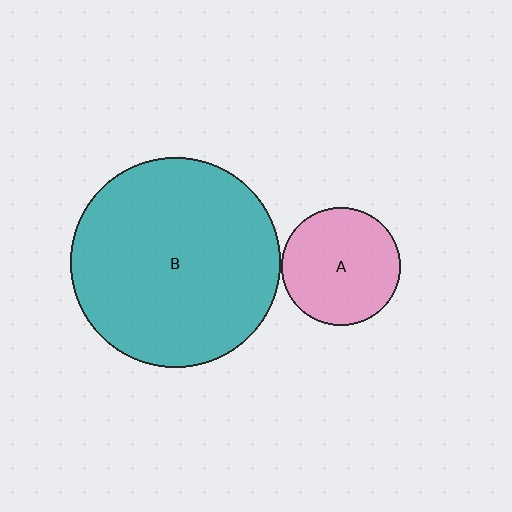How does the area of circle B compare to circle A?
Approximately 3.2 times.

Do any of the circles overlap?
No, none of the circles overlap.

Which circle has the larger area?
Circle B (teal).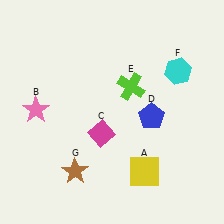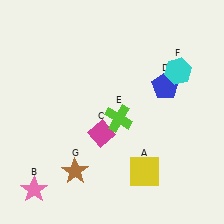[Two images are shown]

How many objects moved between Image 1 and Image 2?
3 objects moved between the two images.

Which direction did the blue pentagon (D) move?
The blue pentagon (D) moved up.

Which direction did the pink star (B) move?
The pink star (B) moved down.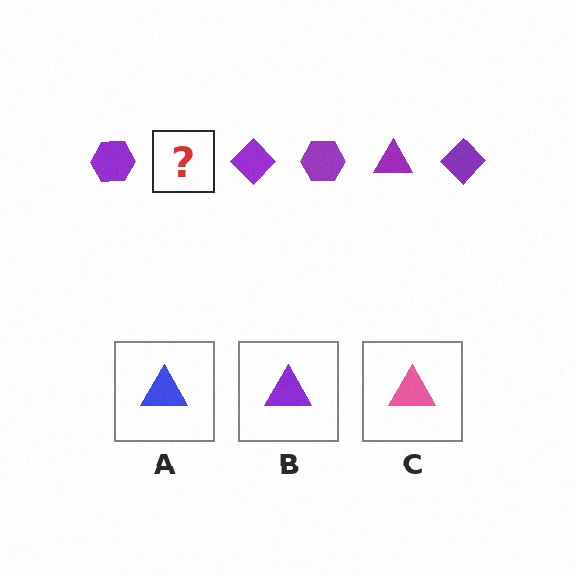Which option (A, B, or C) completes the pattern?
B.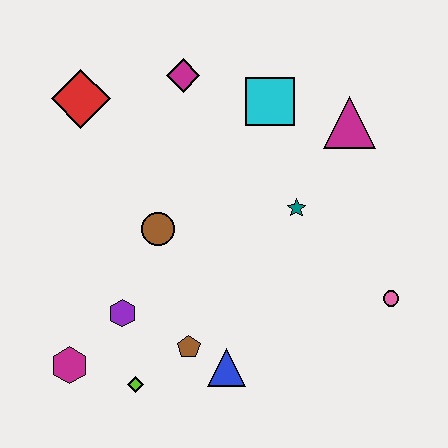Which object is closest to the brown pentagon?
The blue triangle is closest to the brown pentagon.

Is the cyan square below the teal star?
No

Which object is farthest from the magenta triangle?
The magenta hexagon is farthest from the magenta triangle.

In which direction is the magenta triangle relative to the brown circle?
The magenta triangle is to the right of the brown circle.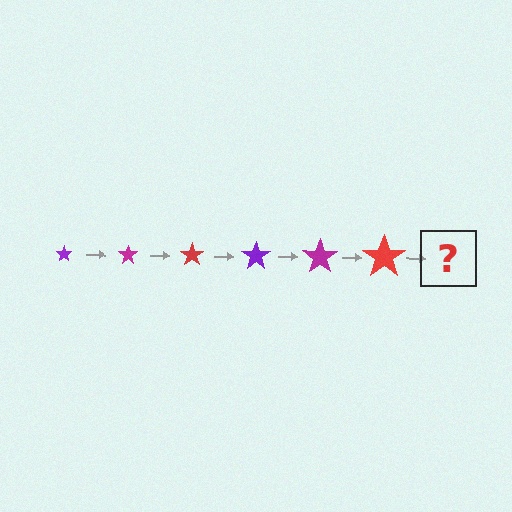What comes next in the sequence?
The next element should be a purple star, larger than the previous one.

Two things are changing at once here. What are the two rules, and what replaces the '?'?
The two rules are that the star grows larger each step and the color cycles through purple, magenta, and red. The '?' should be a purple star, larger than the previous one.